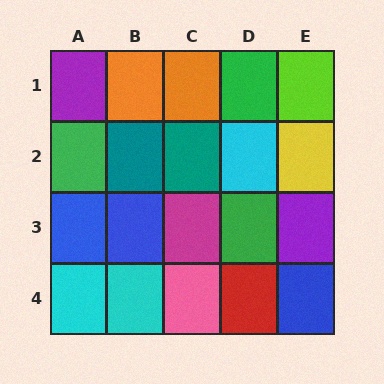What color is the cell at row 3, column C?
Magenta.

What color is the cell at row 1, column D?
Green.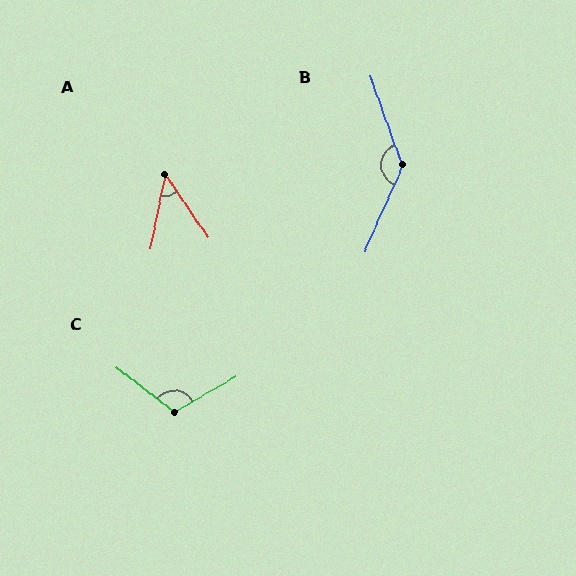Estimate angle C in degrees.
Approximately 112 degrees.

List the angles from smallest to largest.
A (45°), C (112°), B (136°).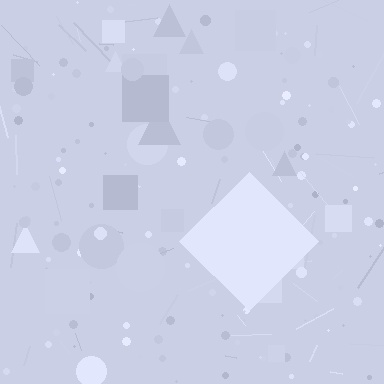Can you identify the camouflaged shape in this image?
The camouflaged shape is a diamond.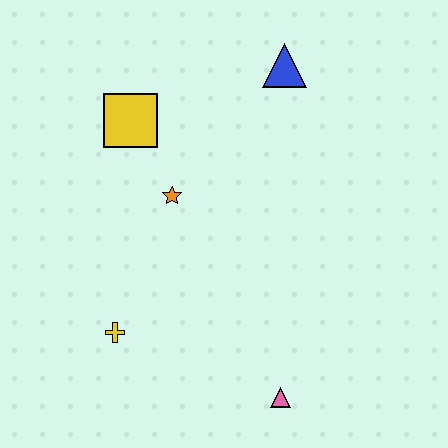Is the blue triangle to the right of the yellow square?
Yes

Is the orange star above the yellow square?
No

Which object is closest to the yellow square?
The orange star is closest to the yellow square.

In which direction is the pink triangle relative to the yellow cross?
The pink triangle is to the right of the yellow cross.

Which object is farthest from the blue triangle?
The pink triangle is farthest from the blue triangle.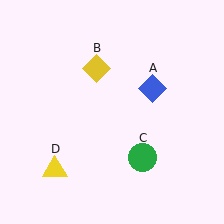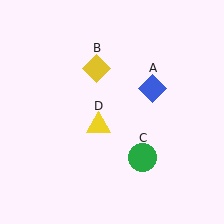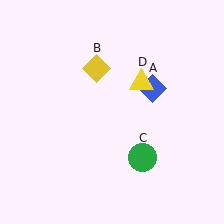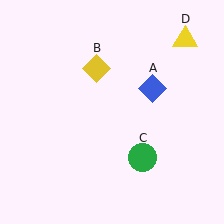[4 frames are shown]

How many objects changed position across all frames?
1 object changed position: yellow triangle (object D).